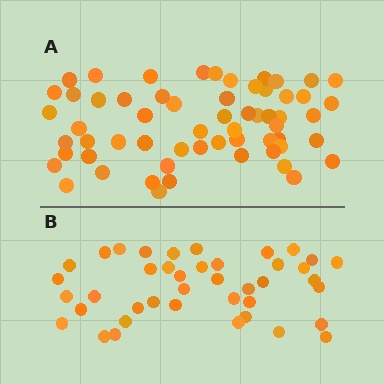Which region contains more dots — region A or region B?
Region A (the top region) has more dots.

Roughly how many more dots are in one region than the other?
Region A has approximately 20 more dots than region B.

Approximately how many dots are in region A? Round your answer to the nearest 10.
About 60 dots.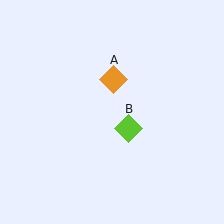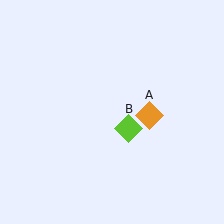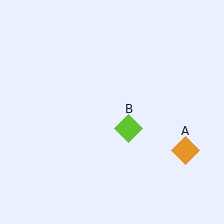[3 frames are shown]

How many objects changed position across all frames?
1 object changed position: orange diamond (object A).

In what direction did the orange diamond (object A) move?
The orange diamond (object A) moved down and to the right.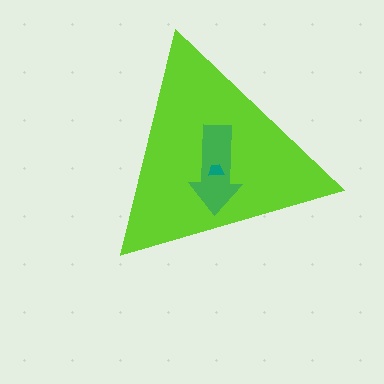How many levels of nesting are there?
3.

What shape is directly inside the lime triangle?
The green arrow.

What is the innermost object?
The teal trapezoid.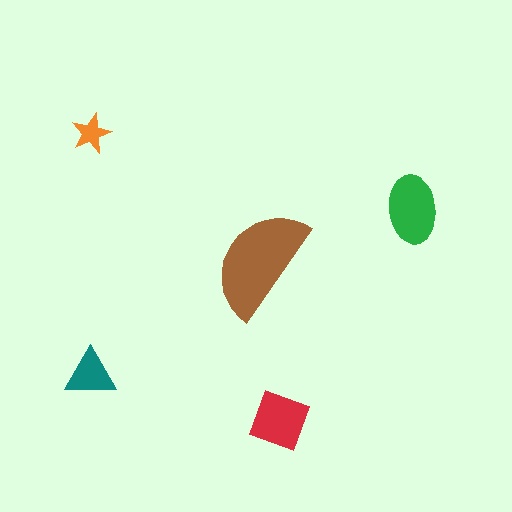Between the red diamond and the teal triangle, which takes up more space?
The red diamond.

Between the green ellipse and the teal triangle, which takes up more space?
The green ellipse.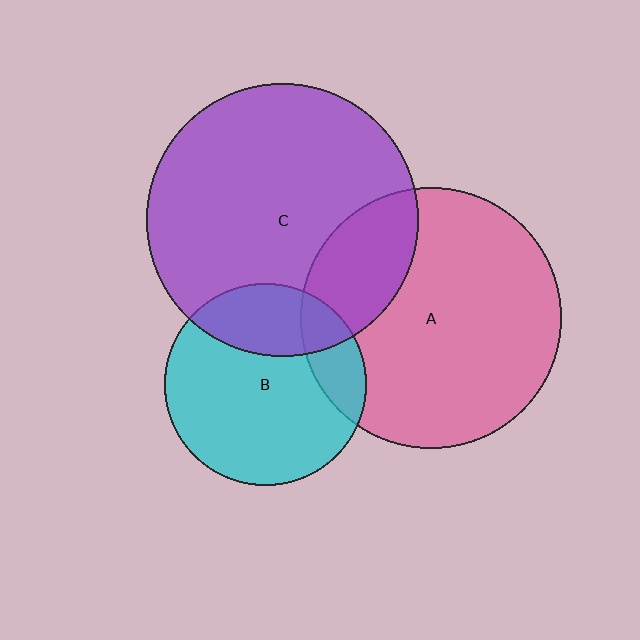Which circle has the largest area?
Circle C (purple).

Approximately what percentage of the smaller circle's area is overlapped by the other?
Approximately 25%.